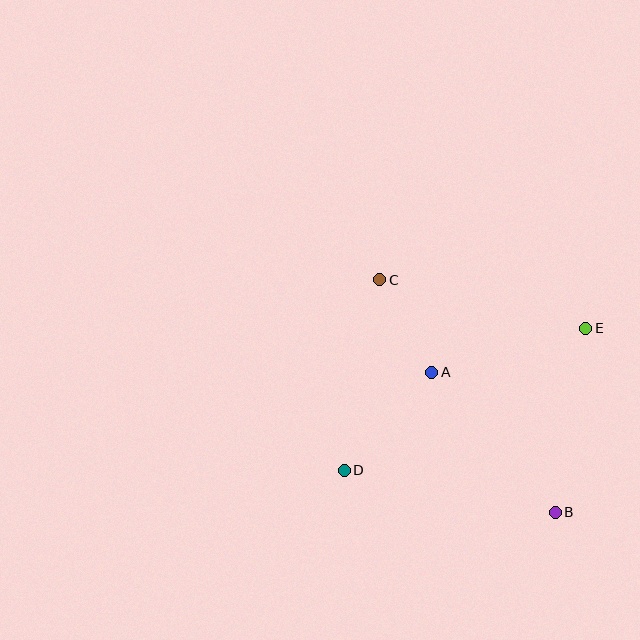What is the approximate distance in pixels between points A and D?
The distance between A and D is approximately 131 pixels.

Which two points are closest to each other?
Points A and C are closest to each other.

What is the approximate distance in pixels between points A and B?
The distance between A and B is approximately 187 pixels.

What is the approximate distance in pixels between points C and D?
The distance between C and D is approximately 194 pixels.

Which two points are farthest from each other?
Points B and C are farthest from each other.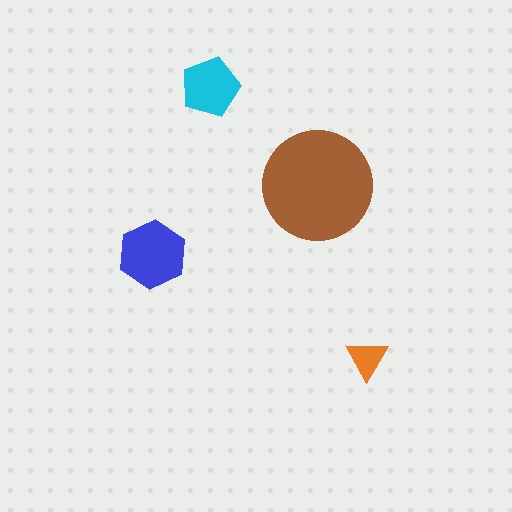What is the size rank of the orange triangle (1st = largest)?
4th.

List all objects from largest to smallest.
The brown circle, the blue hexagon, the cyan pentagon, the orange triangle.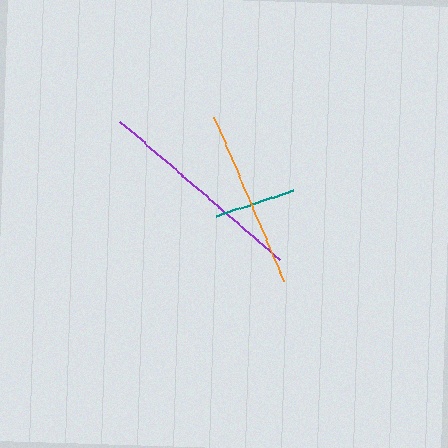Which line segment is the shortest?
The teal line is the shortest at approximately 81 pixels.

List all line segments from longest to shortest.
From longest to shortest: purple, orange, teal.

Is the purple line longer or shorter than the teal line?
The purple line is longer than the teal line.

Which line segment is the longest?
The purple line is the longest at approximately 211 pixels.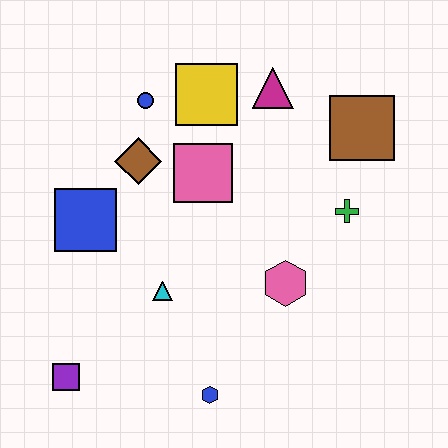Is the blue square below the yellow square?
Yes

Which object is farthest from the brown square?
The purple square is farthest from the brown square.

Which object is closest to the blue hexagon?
The cyan triangle is closest to the blue hexagon.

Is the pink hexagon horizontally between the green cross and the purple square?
Yes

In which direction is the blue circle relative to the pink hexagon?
The blue circle is above the pink hexagon.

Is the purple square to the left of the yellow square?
Yes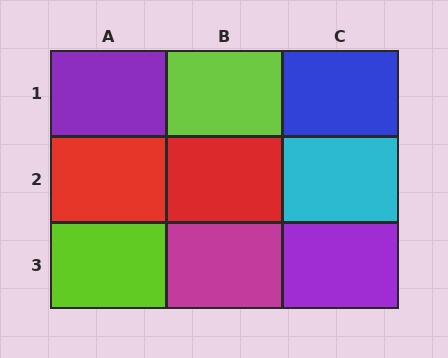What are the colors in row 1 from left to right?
Purple, lime, blue.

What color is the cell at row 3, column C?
Purple.